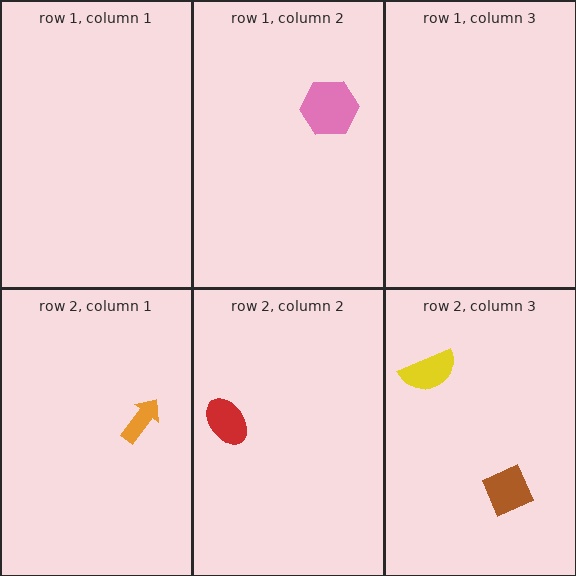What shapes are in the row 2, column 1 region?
The orange arrow.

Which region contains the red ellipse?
The row 2, column 2 region.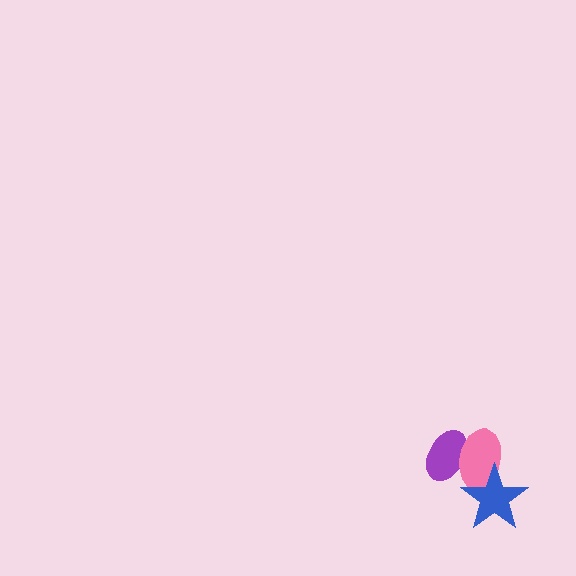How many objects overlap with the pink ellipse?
2 objects overlap with the pink ellipse.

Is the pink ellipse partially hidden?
Yes, it is partially covered by another shape.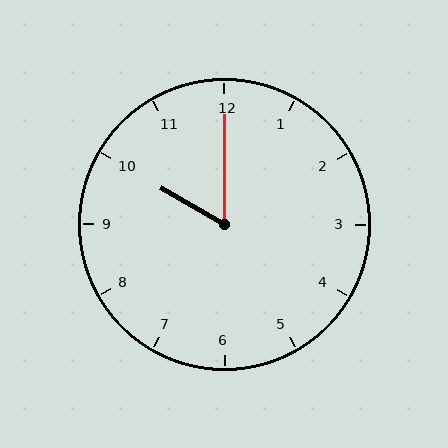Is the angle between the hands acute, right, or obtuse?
It is acute.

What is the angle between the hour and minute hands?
Approximately 60 degrees.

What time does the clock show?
10:00.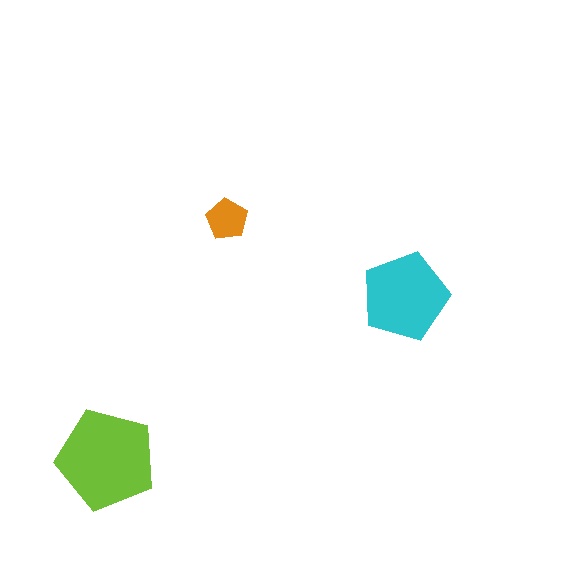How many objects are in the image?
There are 3 objects in the image.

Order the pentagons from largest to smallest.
the lime one, the cyan one, the orange one.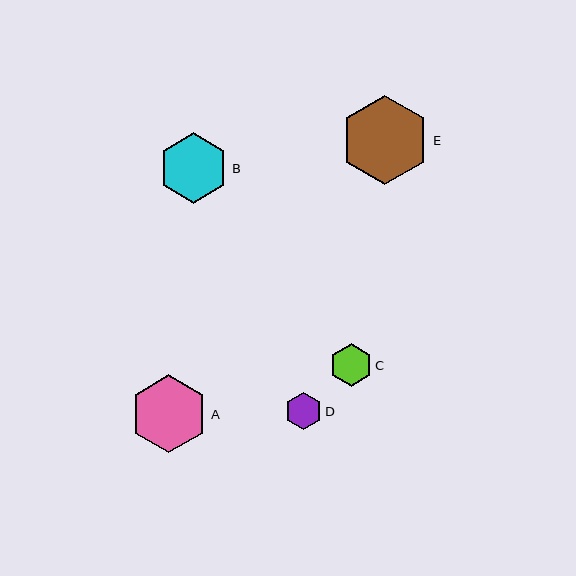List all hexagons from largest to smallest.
From largest to smallest: E, A, B, C, D.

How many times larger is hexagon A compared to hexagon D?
Hexagon A is approximately 2.1 times the size of hexagon D.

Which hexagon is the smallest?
Hexagon D is the smallest with a size of approximately 37 pixels.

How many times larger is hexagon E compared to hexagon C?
Hexagon E is approximately 2.1 times the size of hexagon C.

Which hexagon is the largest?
Hexagon E is the largest with a size of approximately 89 pixels.